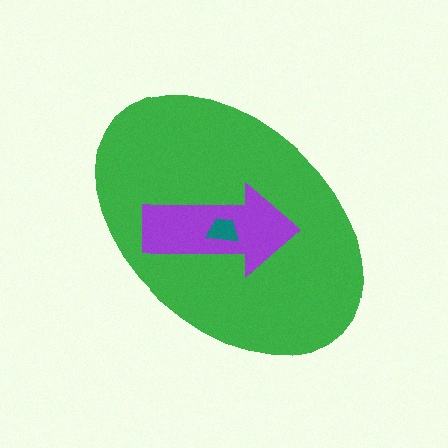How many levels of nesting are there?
3.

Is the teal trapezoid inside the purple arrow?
Yes.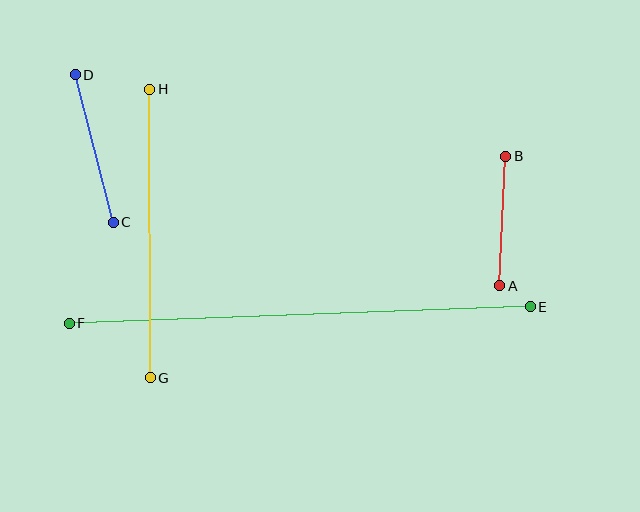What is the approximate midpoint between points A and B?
The midpoint is at approximately (503, 221) pixels.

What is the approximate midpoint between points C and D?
The midpoint is at approximately (94, 149) pixels.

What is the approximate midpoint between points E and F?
The midpoint is at approximately (300, 315) pixels.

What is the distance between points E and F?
The distance is approximately 461 pixels.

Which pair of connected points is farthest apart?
Points E and F are farthest apart.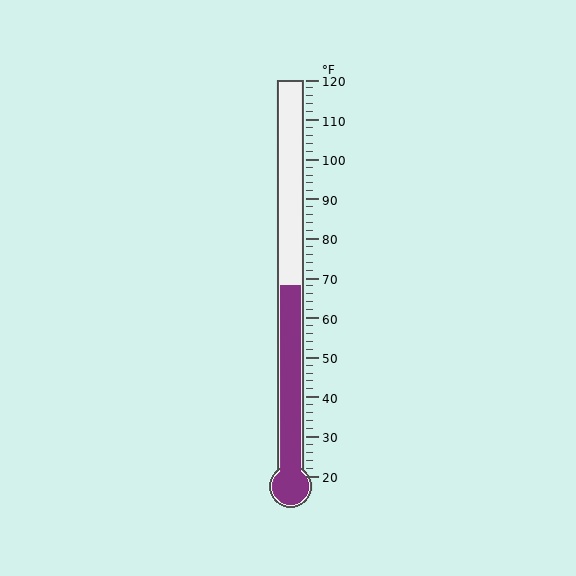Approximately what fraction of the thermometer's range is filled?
The thermometer is filled to approximately 50% of its range.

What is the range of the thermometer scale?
The thermometer scale ranges from 20°F to 120°F.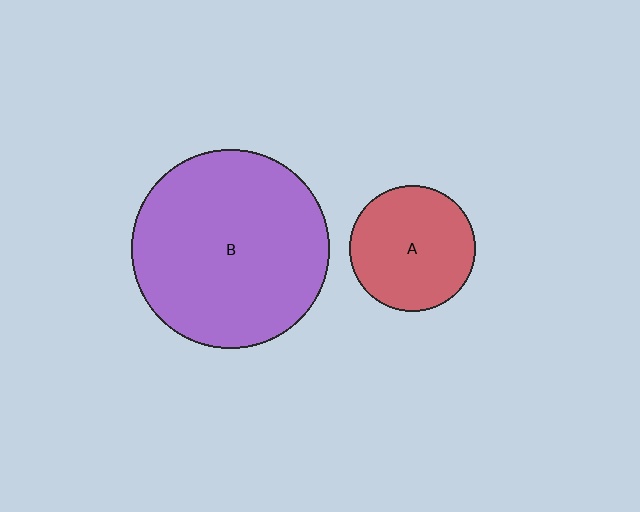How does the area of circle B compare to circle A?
Approximately 2.5 times.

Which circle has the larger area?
Circle B (purple).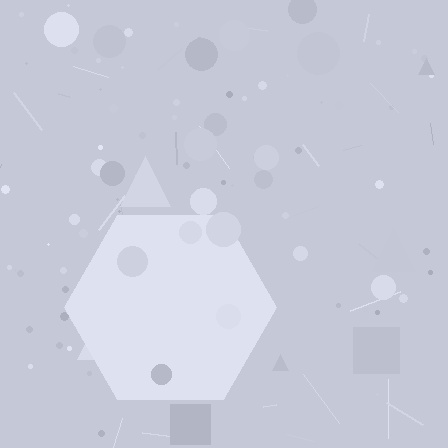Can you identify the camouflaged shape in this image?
The camouflaged shape is a hexagon.